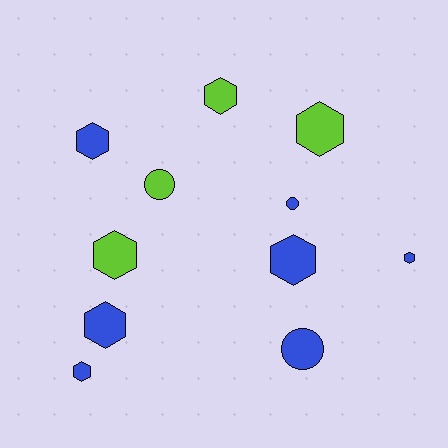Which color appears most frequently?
Blue, with 7 objects.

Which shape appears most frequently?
Hexagon, with 8 objects.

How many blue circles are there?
There are 2 blue circles.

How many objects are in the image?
There are 11 objects.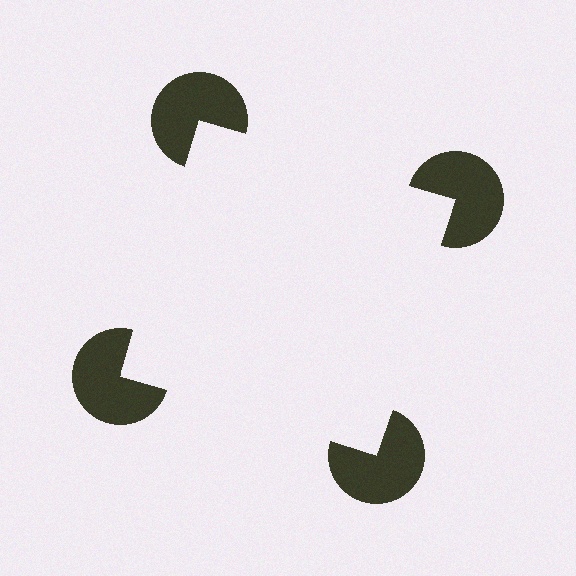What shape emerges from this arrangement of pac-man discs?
An illusory square — its edges are inferred from the aligned wedge cuts in the pac-man discs, not physically drawn.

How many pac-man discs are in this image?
There are 4 — one at each vertex of the illusory square.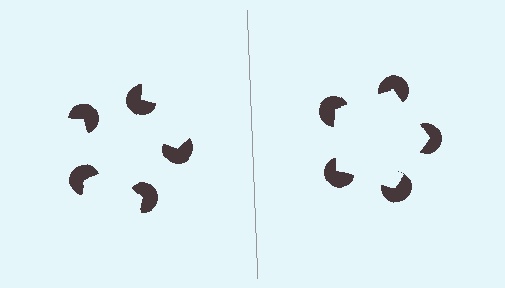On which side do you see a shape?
An illusory pentagon appears on the right side. On the left side the wedge cuts are rotated, so no coherent shape forms.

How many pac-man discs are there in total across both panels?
10 — 5 on each side.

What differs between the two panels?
The pac-man discs are positioned identically on both sides; only the wedge orientations differ. On the right they align to a pentagon; on the left they are misaligned.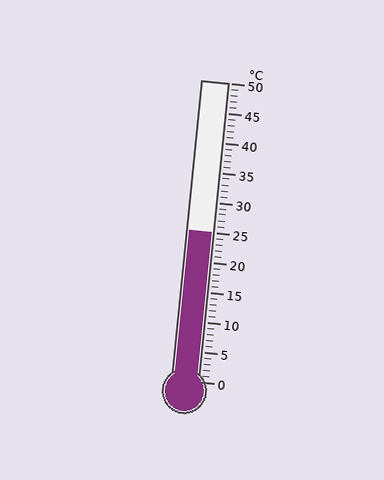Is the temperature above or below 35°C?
The temperature is below 35°C.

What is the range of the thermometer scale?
The thermometer scale ranges from 0°C to 50°C.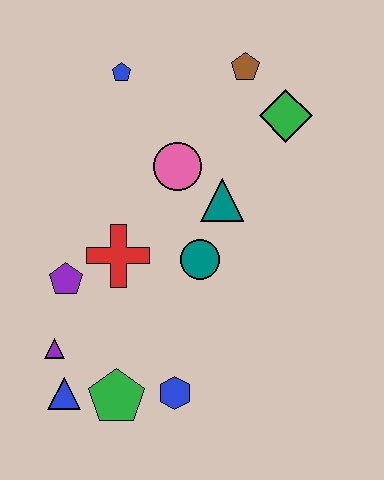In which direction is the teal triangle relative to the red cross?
The teal triangle is to the right of the red cross.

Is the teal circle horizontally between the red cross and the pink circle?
No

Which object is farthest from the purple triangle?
The brown pentagon is farthest from the purple triangle.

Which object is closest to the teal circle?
The teal triangle is closest to the teal circle.